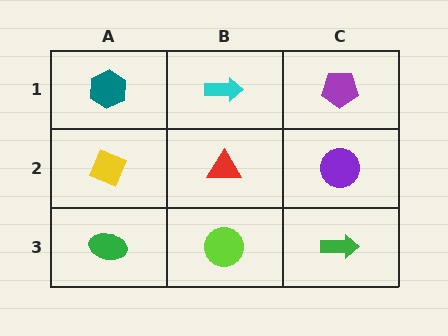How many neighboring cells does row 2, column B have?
4.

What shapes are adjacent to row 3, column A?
A yellow diamond (row 2, column A), a lime circle (row 3, column B).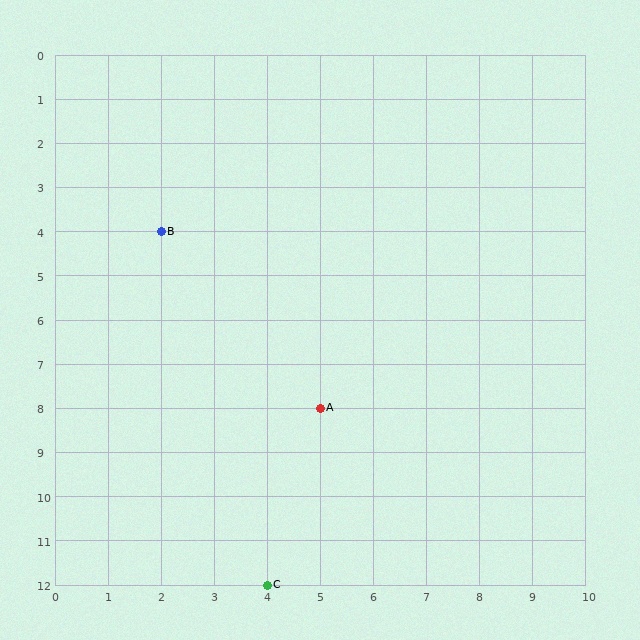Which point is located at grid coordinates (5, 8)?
Point A is at (5, 8).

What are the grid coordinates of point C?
Point C is at grid coordinates (4, 12).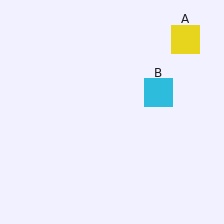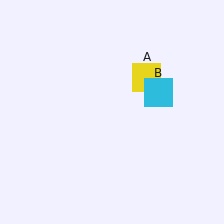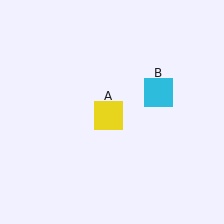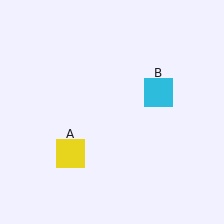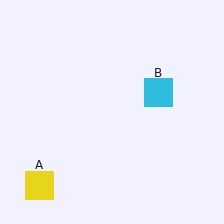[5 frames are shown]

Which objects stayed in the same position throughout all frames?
Cyan square (object B) remained stationary.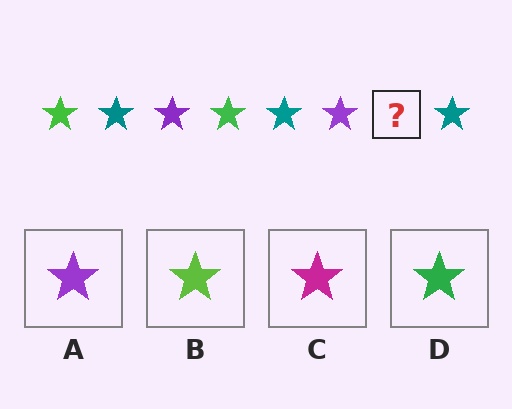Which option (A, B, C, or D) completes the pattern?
D.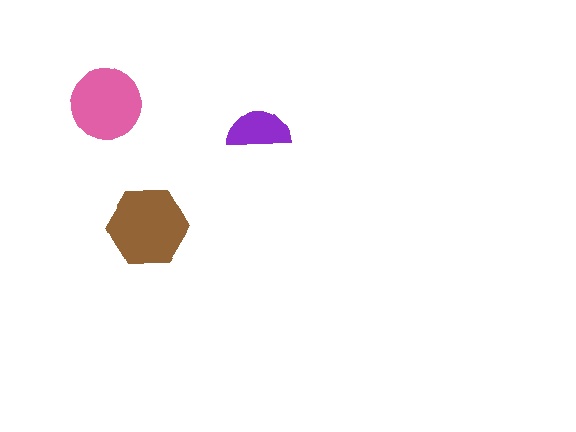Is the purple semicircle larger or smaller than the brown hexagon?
Smaller.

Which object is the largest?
The brown hexagon.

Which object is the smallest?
The purple semicircle.